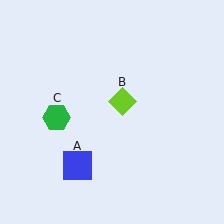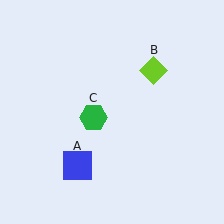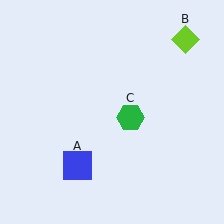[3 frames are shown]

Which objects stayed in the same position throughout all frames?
Blue square (object A) remained stationary.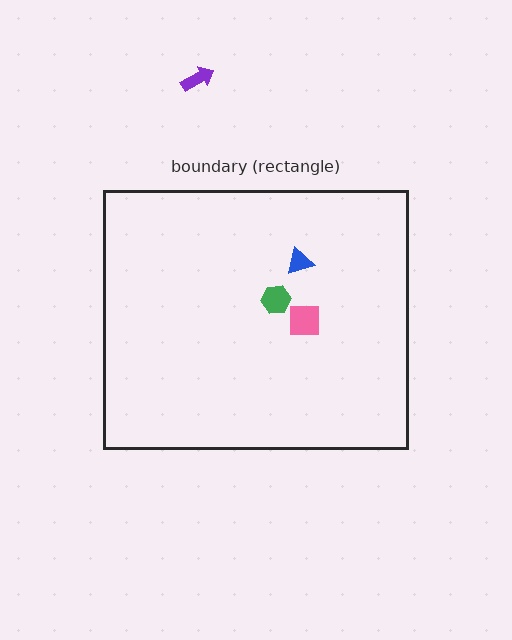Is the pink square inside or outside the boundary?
Inside.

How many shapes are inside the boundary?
3 inside, 1 outside.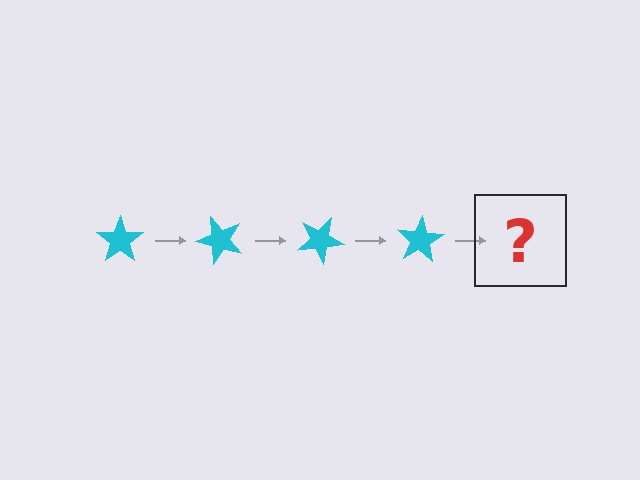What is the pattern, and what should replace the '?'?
The pattern is that the star rotates 50 degrees each step. The '?' should be a cyan star rotated 200 degrees.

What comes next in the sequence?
The next element should be a cyan star rotated 200 degrees.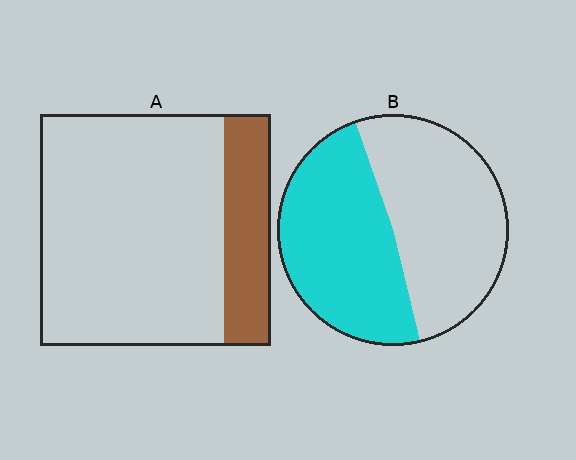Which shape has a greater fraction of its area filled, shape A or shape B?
Shape B.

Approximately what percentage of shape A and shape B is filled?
A is approximately 20% and B is approximately 50%.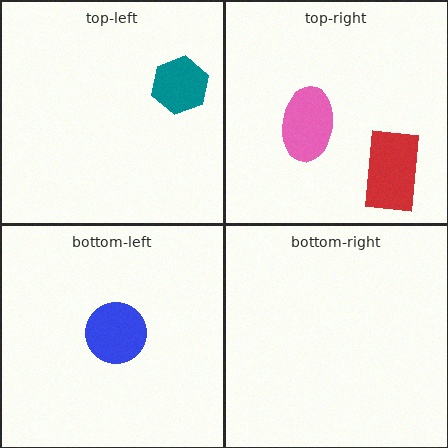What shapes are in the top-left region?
The teal hexagon.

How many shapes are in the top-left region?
1.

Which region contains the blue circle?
The bottom-left region.